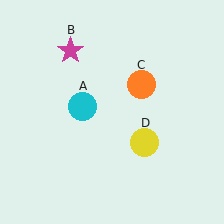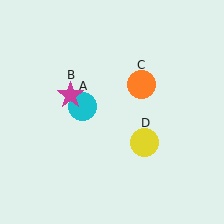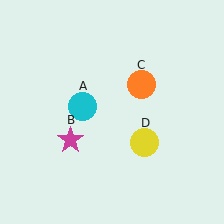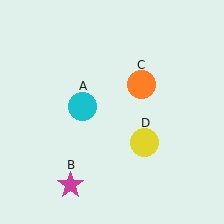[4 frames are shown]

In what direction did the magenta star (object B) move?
The magenta star (object B) moved down.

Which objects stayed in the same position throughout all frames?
Cyan circle (object A) and orange circle (object C) and yellow circle (object D) remained stationary.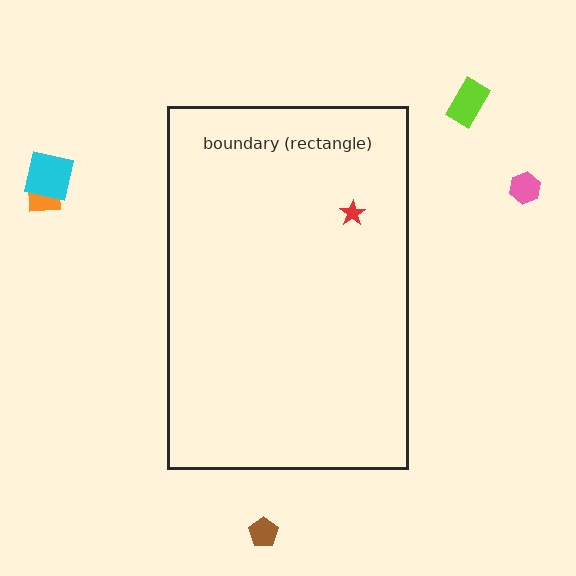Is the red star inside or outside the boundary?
Inside.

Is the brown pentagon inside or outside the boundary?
Outside.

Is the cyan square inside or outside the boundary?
Outside.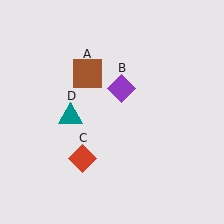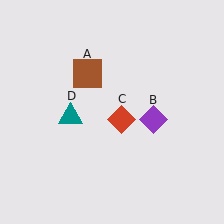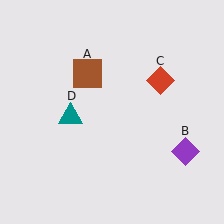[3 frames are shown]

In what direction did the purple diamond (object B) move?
The purple diamond (object B) moved down and to the right.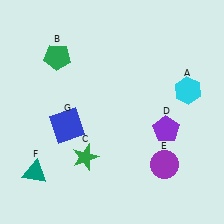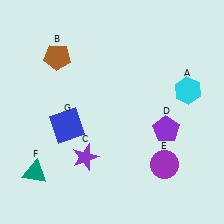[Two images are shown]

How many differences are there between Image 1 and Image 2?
There are 2 differences between the two images.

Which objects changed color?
B changed from green to brown. C changed from green to purple.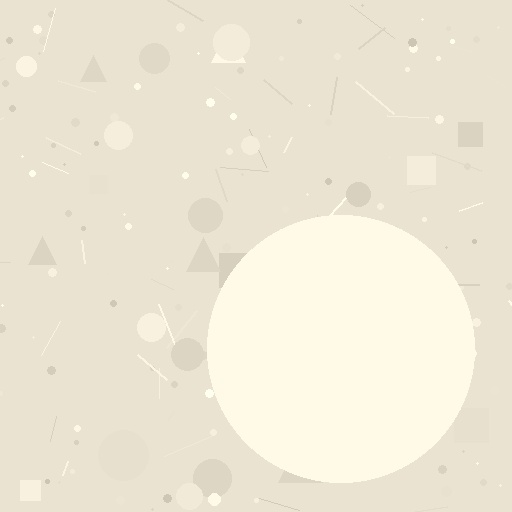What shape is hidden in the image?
A circle is hidden in the image.